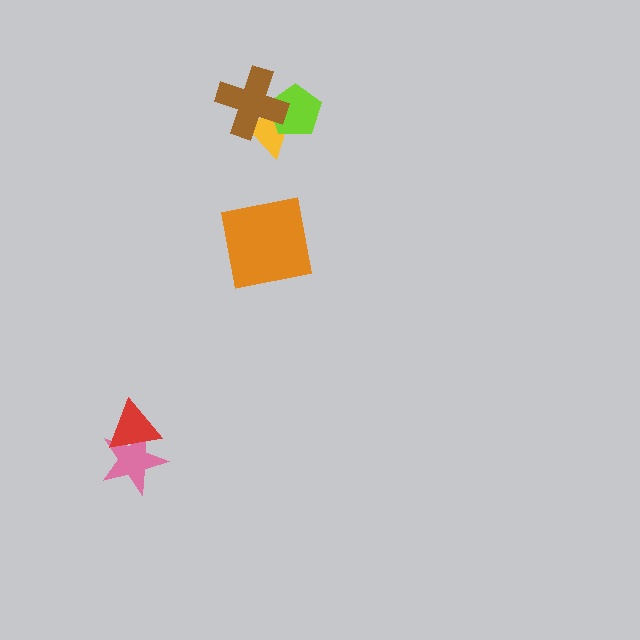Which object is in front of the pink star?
The red triangle is in front of the pink star.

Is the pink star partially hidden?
Yes, it is partially covered by another shape.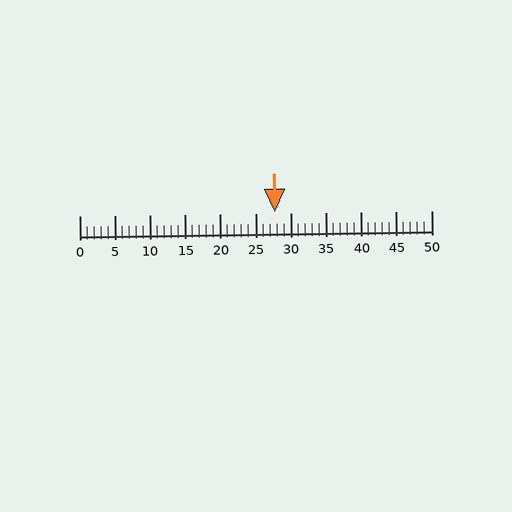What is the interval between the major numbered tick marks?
The major tick marks are spaced 5 units apart.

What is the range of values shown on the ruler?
The ruler shows values from 0 to 50.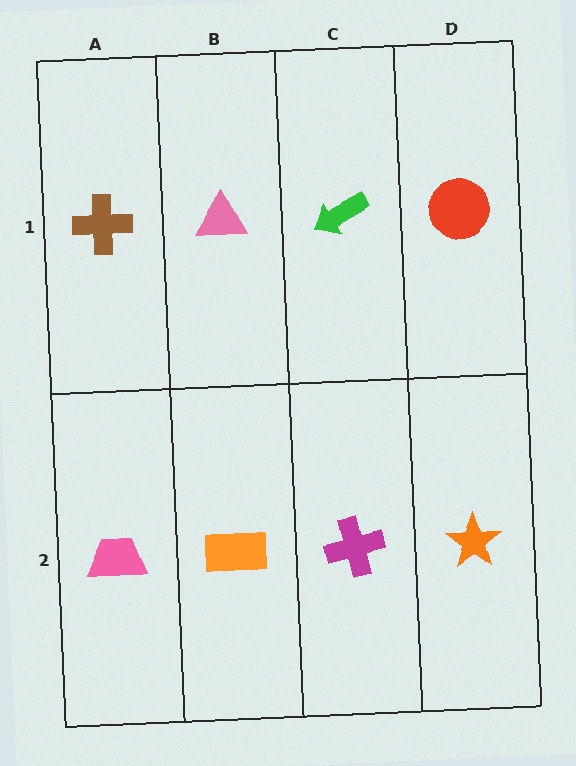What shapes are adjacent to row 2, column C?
A green arrow (row 1, column C), an orange rectangle (row 2, column B), an orange star (row 2, column D).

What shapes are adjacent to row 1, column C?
A magenta cross (row 2, column C), a pink triangle (row 1, column B), a red circle (row 1, column D).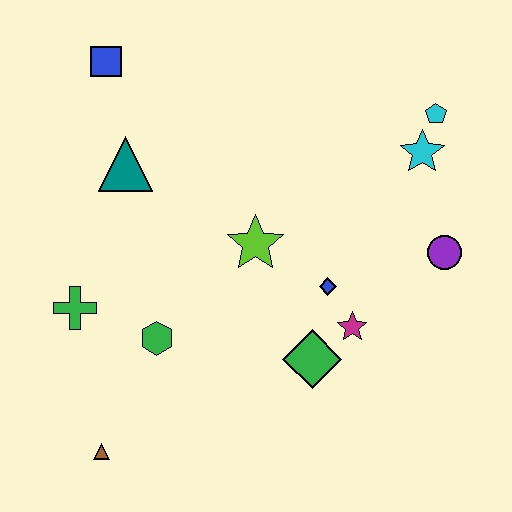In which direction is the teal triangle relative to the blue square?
The teal triangle is below the blue square.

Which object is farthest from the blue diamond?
The blue square is farthest from the blue diamond.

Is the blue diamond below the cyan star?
Yes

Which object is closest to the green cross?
The green hexagon is closest to the green cross.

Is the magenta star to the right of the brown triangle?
Yes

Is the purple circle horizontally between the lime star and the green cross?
No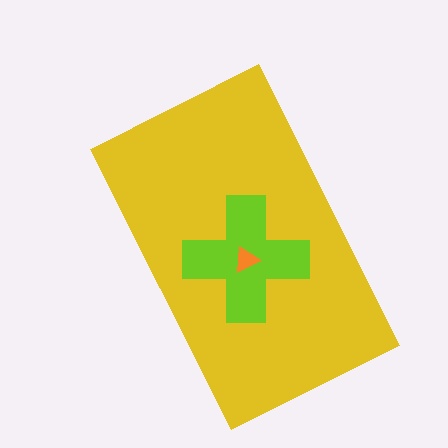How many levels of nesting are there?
3.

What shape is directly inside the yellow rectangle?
The lime cross.